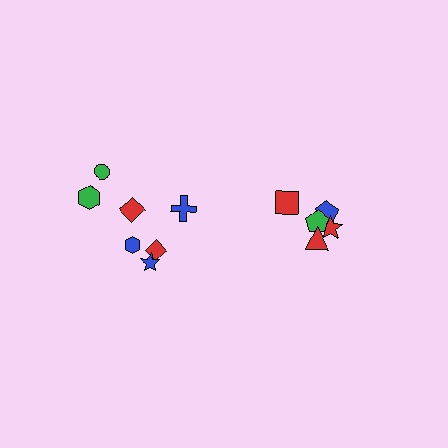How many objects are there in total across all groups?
There are 12 objects.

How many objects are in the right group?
There are 5 objects.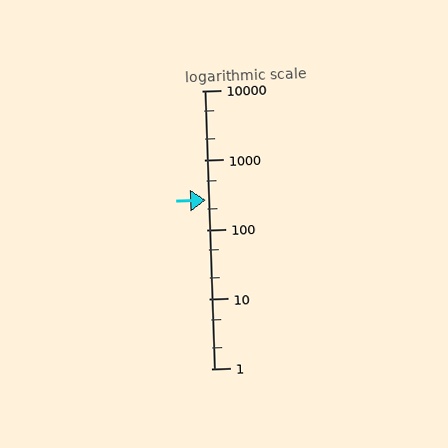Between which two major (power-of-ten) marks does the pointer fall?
The pointer is between 100 and 1000.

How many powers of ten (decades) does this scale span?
The scale spans 4 decades, from 1 to 10000.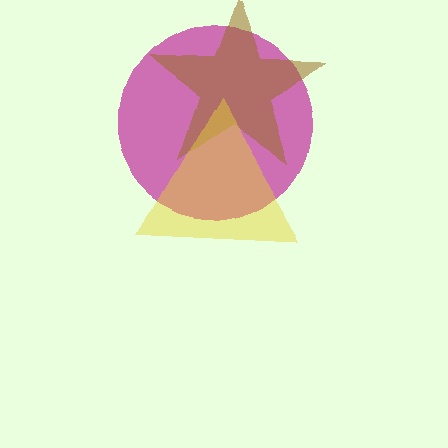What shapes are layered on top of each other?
The layered shapes are: a magenta circle, a brown star, a yellow triangle.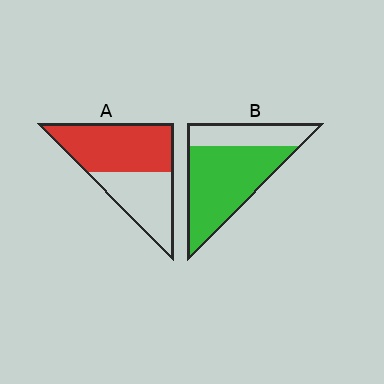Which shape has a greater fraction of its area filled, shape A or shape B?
Shape B.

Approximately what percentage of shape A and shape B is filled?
A is approximately 60% and B is approximately 70%.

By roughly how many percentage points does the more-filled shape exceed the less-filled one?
By roughly 10 percentage points (B over A).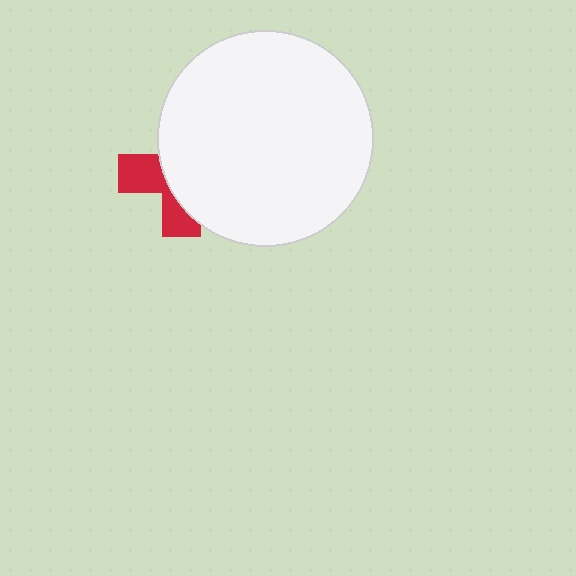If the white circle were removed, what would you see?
You would see the complete red cross.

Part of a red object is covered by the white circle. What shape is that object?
It is a cross.